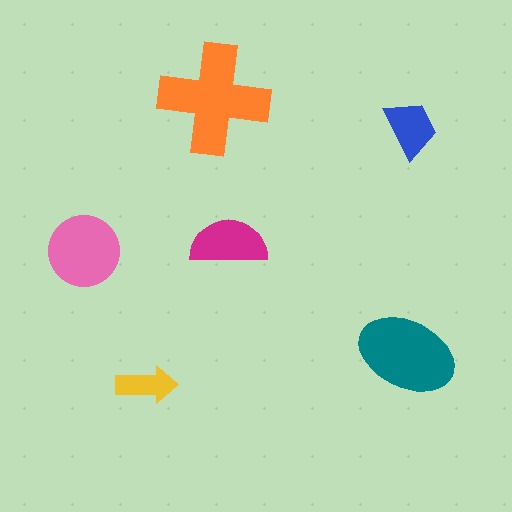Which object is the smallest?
The yellow arrow.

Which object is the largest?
The orange cross.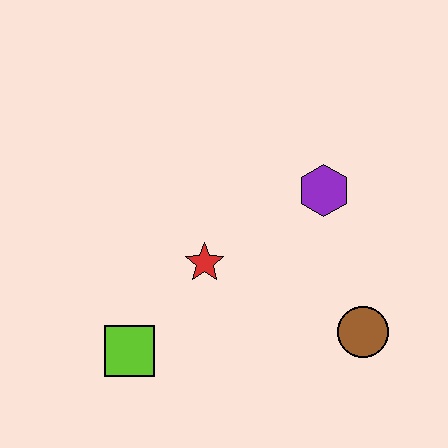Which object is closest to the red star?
The lime square is closest to the red star.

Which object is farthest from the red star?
The brown circle is farthest from the red star.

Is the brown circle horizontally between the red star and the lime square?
No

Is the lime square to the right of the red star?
No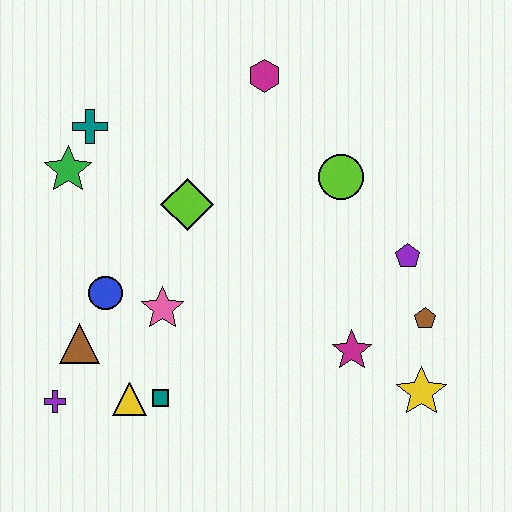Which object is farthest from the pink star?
The yellow star is farthest from the pink star.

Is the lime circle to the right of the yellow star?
No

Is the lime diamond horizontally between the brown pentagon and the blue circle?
Yes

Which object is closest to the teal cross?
The green star is closest to the teal cross.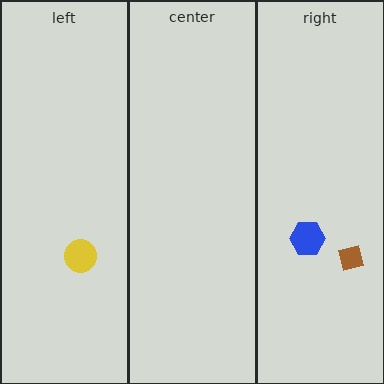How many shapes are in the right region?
2.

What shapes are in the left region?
The yellow circle.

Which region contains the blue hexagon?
The right region.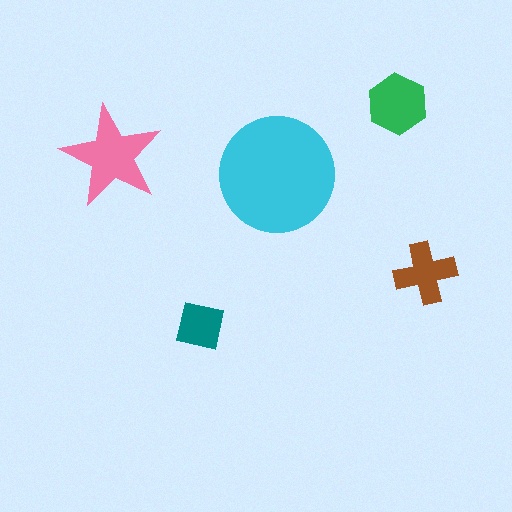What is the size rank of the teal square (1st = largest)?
5th.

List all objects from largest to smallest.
The cyan circle, the pink star, the green hexagon, the brown cross, the teal square.